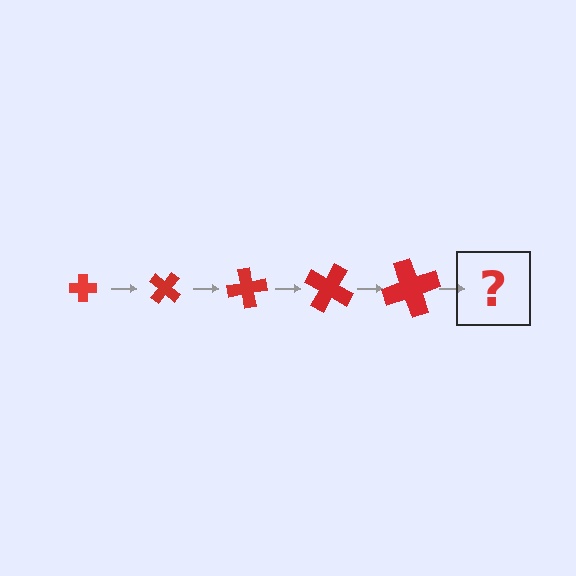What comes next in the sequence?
The next element should be a cross, larger than the previous one and rotated 200 degrees from the start.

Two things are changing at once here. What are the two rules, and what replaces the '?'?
The two rules are that the cross grows larger each step and it rotates 40 degrees each step. The '?' should be a cross, larger than the previous one and rotated 200 degrees from the start.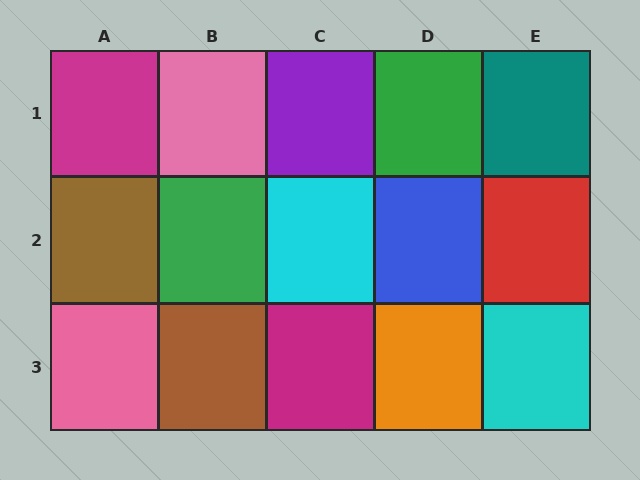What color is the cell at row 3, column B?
Brown.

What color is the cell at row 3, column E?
Cyan.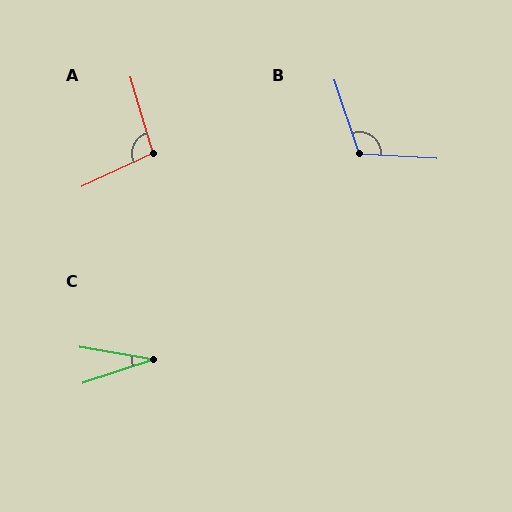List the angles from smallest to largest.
C (28°), A (99°), B (112°).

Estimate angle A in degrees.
Approximately 99 degrees.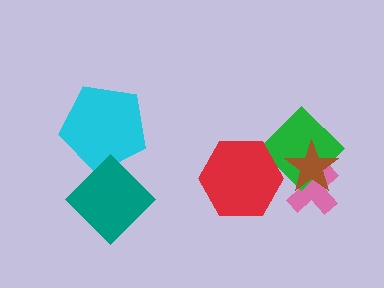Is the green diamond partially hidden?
Yes, it is partially covered by another shape.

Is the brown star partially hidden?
No, no other shape covers it.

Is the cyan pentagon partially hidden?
Yes, it is partially covered by another shape.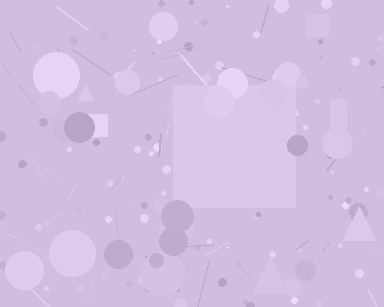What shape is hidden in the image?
A square is hidden in the image.